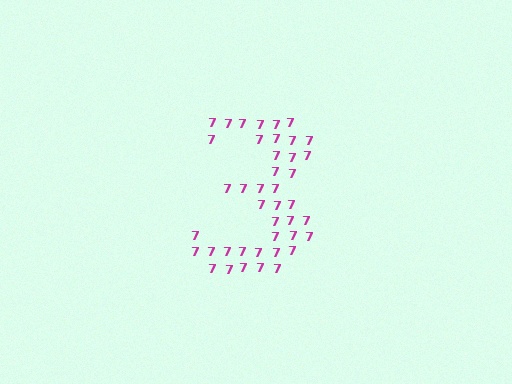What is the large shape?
The large shape is the digit 3.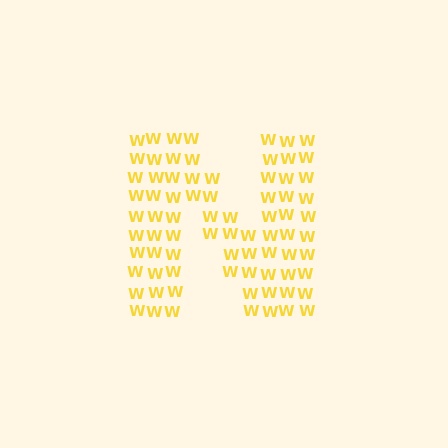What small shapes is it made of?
It is made of small letter W's.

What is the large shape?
The large shape is the letter N.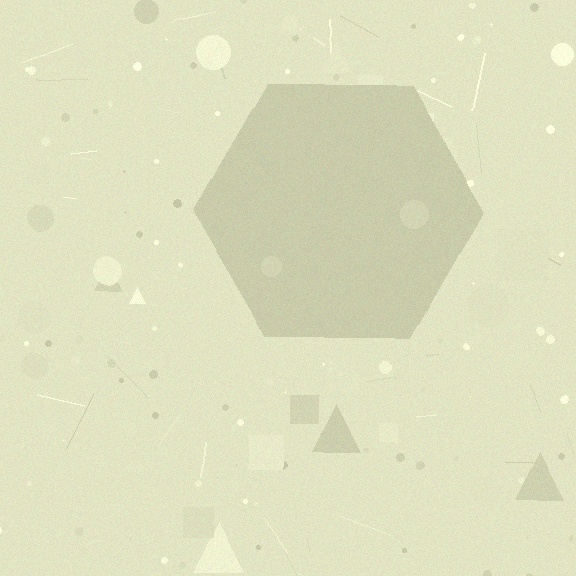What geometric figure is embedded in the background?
A hexagon is embedded in the background.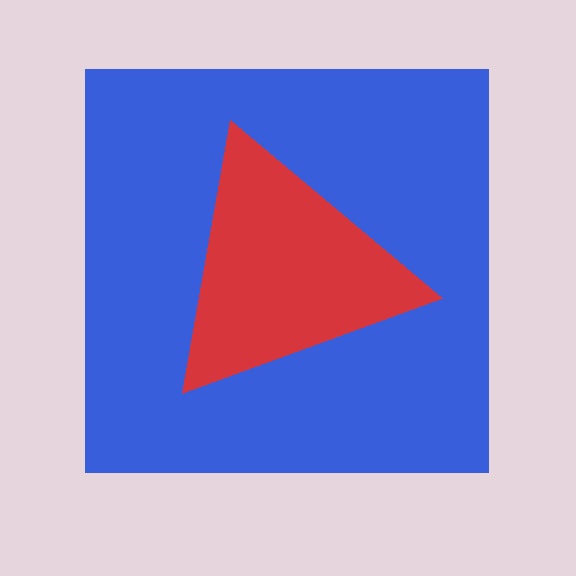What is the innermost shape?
The red triangle.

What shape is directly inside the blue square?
The red triangle.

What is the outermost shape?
The blue square.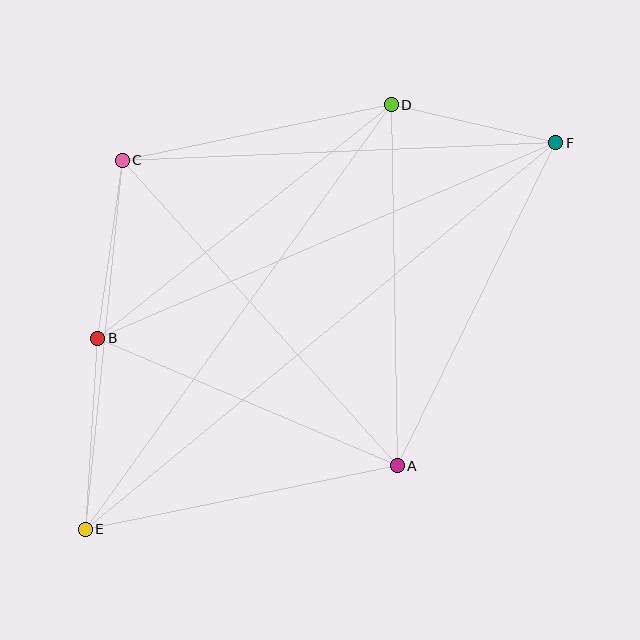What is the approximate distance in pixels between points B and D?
The distance between B and D is approximately 375 pixels.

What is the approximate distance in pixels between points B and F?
The distance between B and F is approximately 498 pixels.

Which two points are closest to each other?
Points D and F are closest to each other.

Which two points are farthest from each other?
Points E and F are farthest from each other.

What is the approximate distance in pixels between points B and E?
The distance between B and E is approximately 192 pixels.